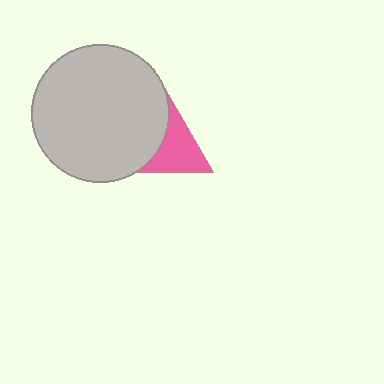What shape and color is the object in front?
The object in front is a light gray circle.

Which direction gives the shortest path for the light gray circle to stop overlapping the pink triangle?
Moving left gives the shortest separation.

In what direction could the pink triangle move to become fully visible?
The pink triangle could move right. That would shift it out from behind the light gray circle entirely.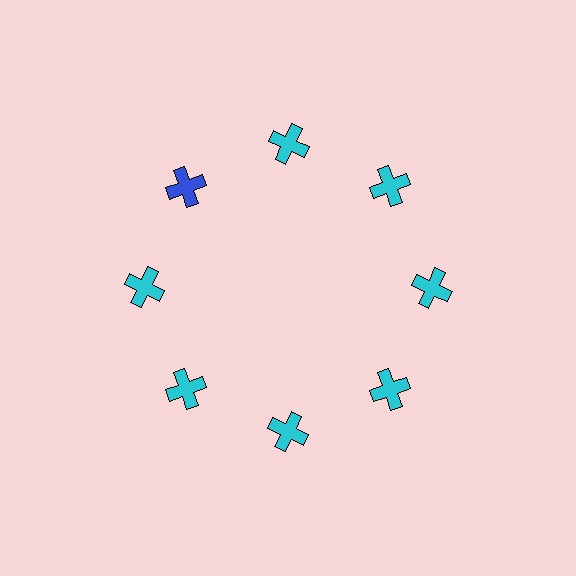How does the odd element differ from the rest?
It has a different color: blue instead of cyan.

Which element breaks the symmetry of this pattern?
The blue cross at roughly the 10 o'clock position breaks the symmetry. All other shapes are cyan crosses.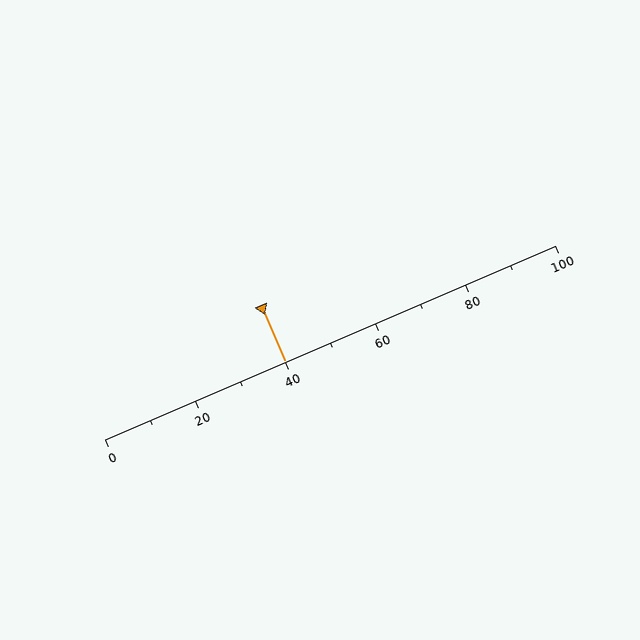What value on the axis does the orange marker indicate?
The marker indicates approximately 40.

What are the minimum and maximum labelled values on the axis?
The axis runs from 0 to 100.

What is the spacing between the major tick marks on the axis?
The major ticks are spaced 20 apart.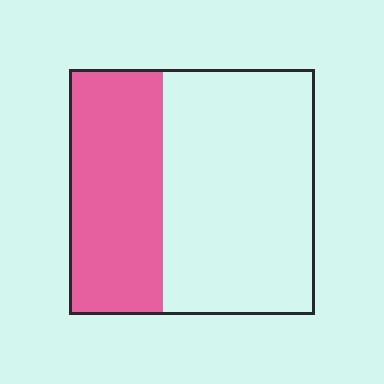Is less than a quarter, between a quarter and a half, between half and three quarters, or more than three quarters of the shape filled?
Between a quarter and a half.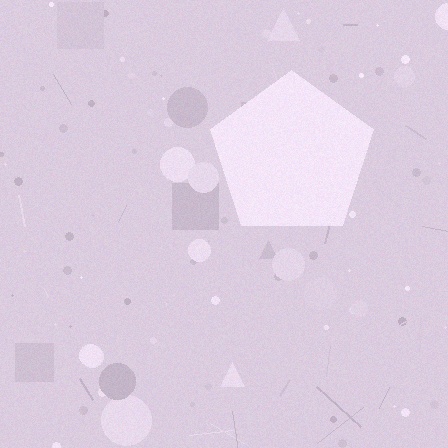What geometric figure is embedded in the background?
A pentagon is embedded in the background.